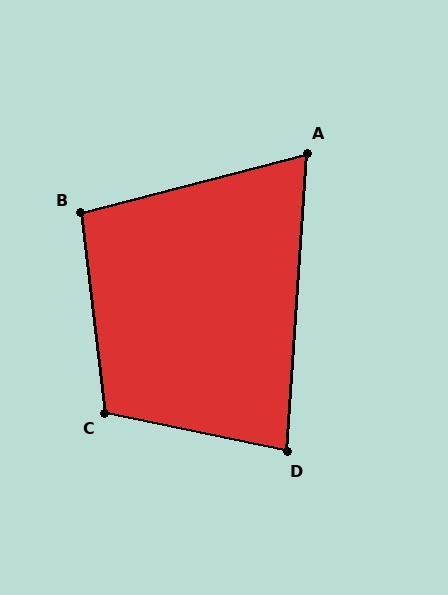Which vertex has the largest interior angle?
C, at approximately 108 degrees.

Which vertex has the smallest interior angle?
A, at approximately 72 degrees.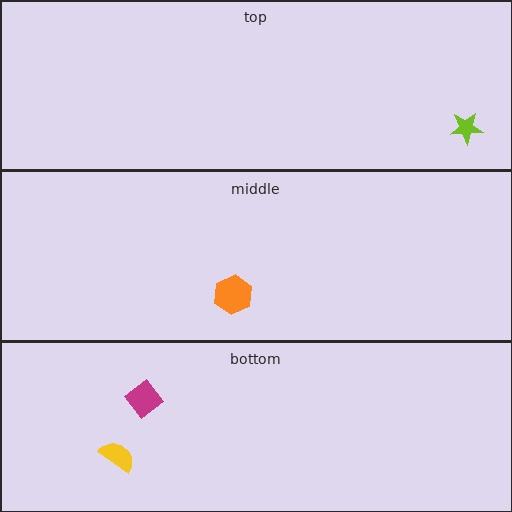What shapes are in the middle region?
The orange hexagon.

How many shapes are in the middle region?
1.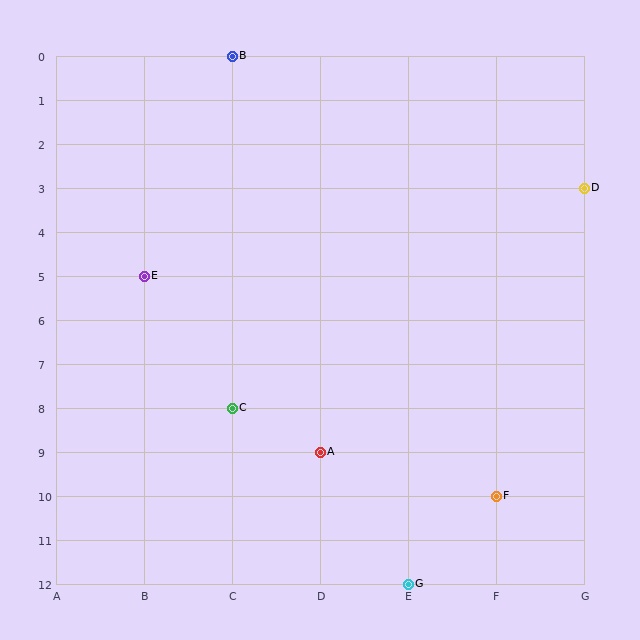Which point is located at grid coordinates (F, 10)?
Point F is at (F, 10).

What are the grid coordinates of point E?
Point E is at grid coordinates (B, 5).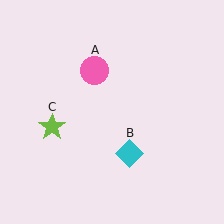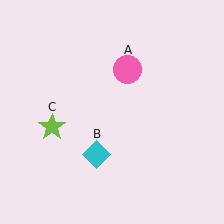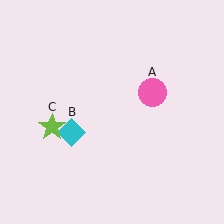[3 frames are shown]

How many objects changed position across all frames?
2 objects changed position: pink circle (object A), cyan diamond (object B).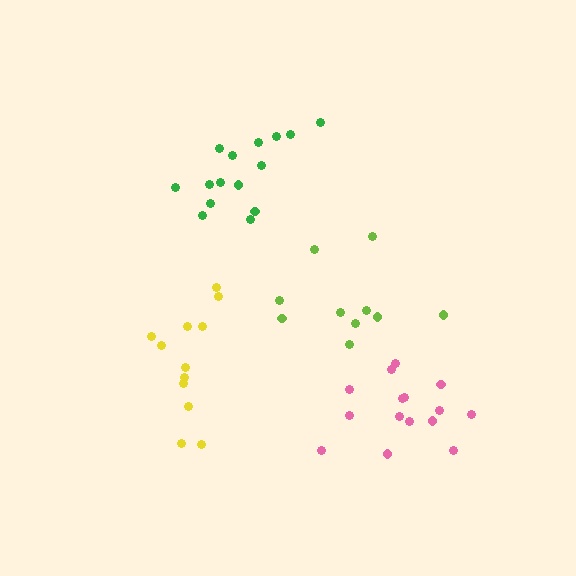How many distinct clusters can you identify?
There are 4 distinct clusters.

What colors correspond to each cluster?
The clusters are colored: pink, green, yellow, lime.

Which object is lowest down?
The pink cluster is bottommost.